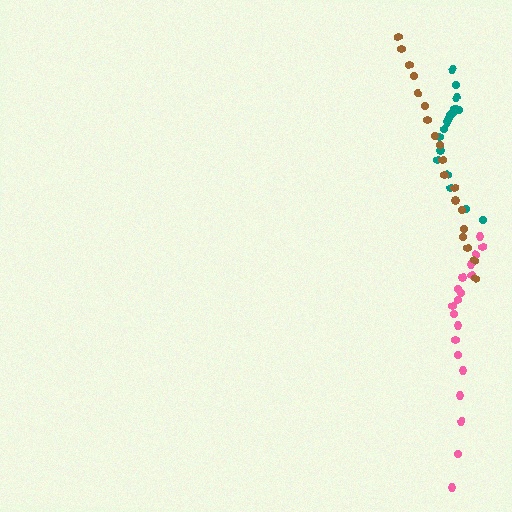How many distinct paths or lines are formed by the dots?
There are 3 distinct paths.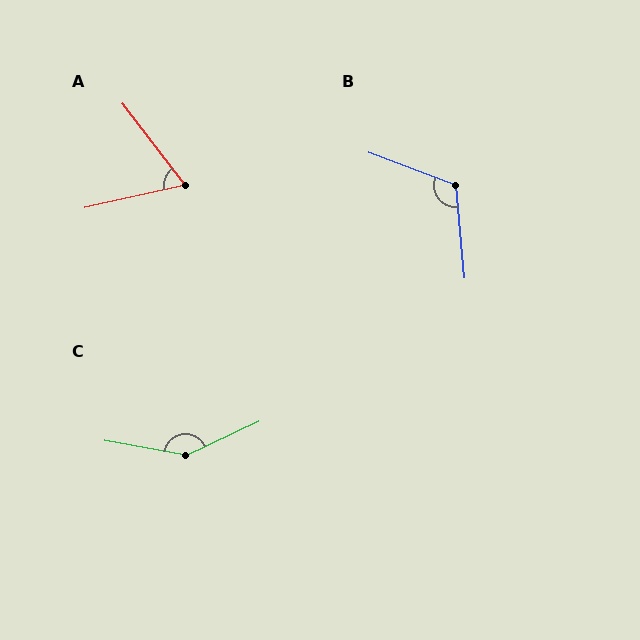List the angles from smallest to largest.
A (65°), B (116°), C (145°).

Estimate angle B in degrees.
Approximately 116 degrees.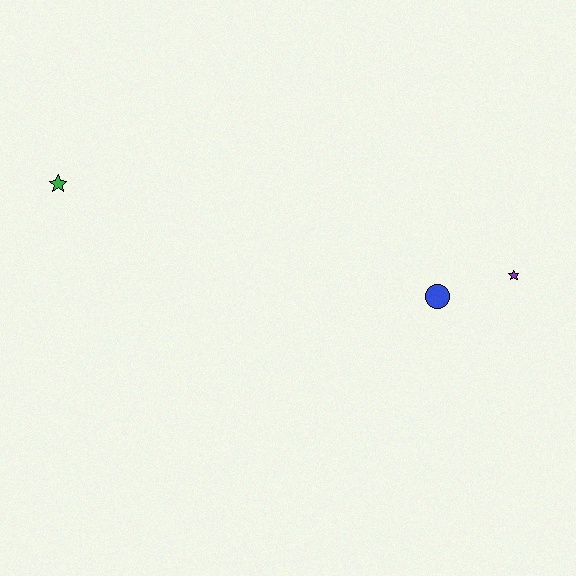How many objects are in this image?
There are 3 objects.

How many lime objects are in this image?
There are no lime objects.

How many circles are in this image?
There is 1 circle.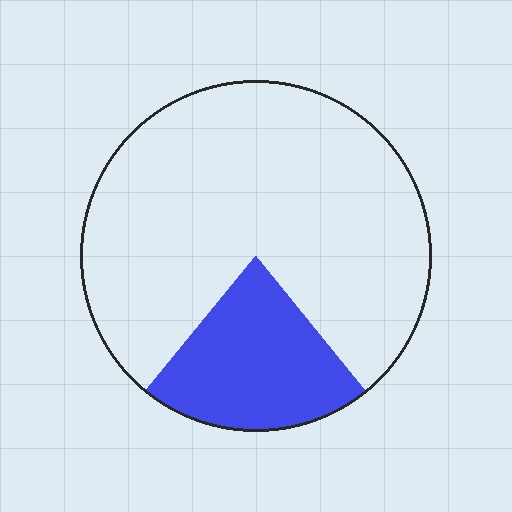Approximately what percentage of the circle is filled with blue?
Approximately 20%.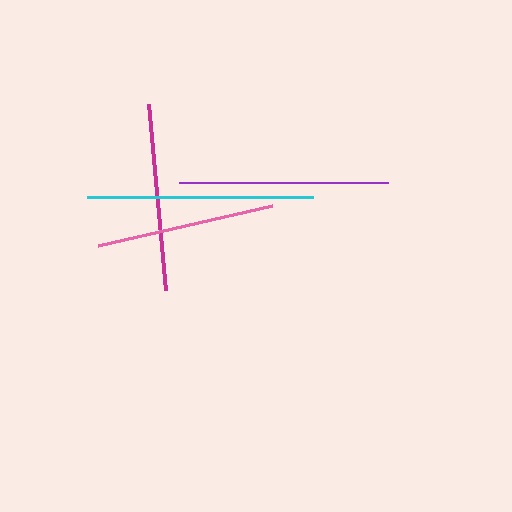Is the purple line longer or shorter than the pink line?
The purple line is longer than the pink line.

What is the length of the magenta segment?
The magenta segment is approximately 186 pixels long.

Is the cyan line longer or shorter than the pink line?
The cyan line is longer than the pink line.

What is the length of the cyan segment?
The cyan segment is approximately 226 pixels long.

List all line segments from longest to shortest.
From longest to shortest: cyan, purple, magenta, pink.